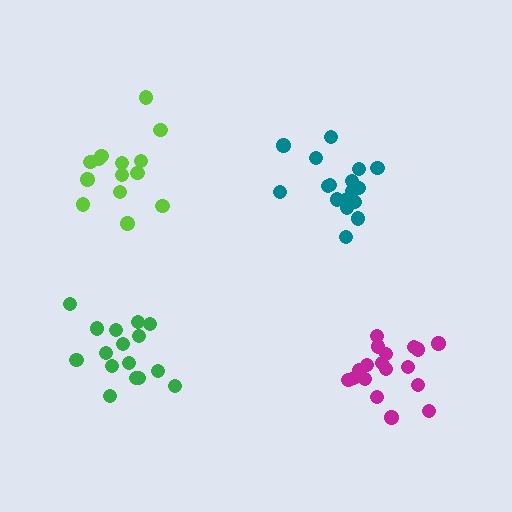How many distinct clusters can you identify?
There are 4 distinct clusters.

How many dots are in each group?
Group 1: 18 dots, Group 2: 14 dots, Group 3: 16 dots, Group 4: 18 dots (66 total).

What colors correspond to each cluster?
The clusters are colored: teal, lime, green, magenta.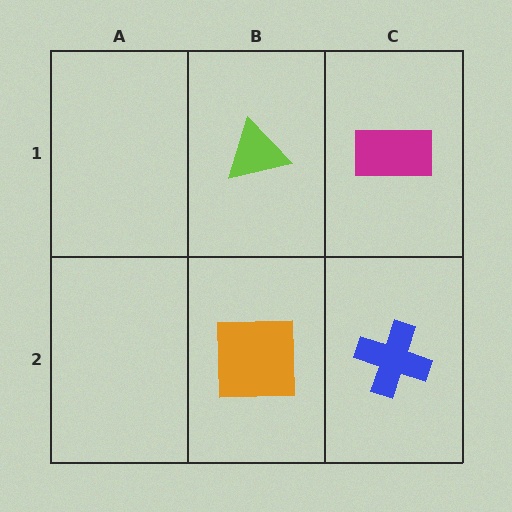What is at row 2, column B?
An orange square.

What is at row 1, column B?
A lime triangle.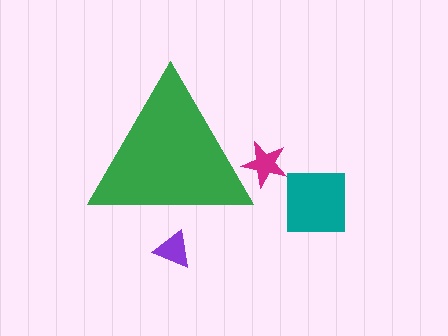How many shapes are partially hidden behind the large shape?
2 shapes are partially hidden.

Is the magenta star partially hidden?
Yes, the magenta star is partially hidden behind the green triangle.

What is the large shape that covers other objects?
A green triangle.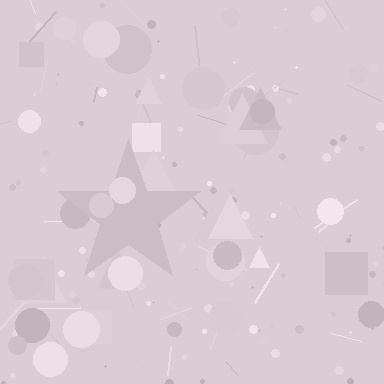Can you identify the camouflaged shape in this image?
The camouflaged shape is a star.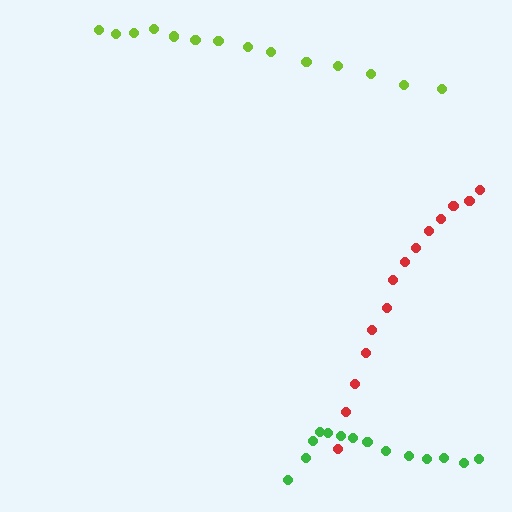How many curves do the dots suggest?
There are 3 distinct paths.